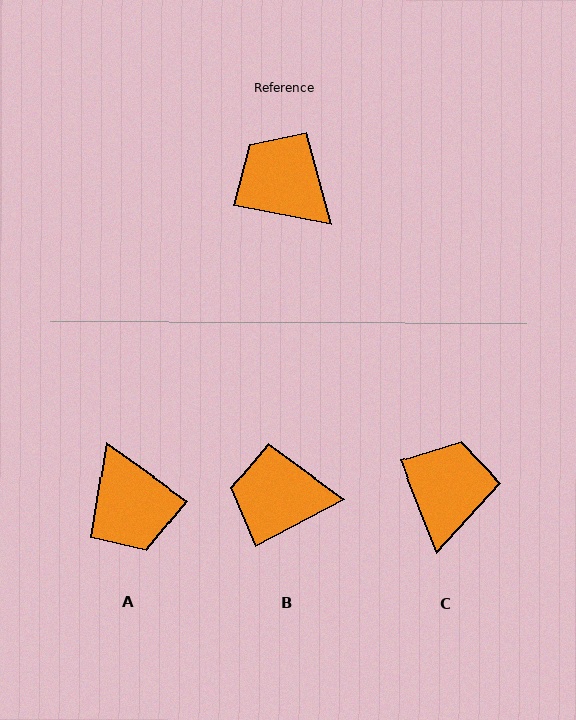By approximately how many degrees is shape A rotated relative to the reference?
Approximately 155 degrees counter-clockwise.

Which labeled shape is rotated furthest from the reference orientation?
A, about 155 degrees away.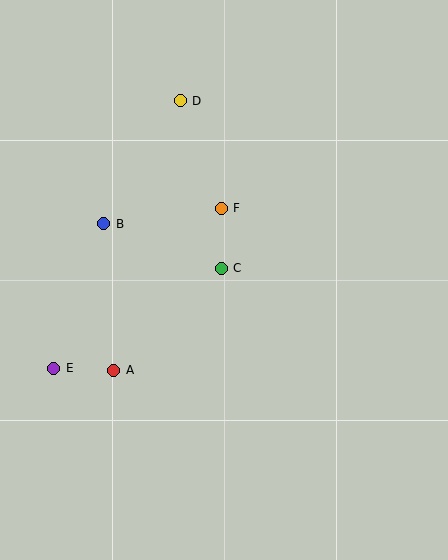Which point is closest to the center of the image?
Point C at (221, 268) is closest to the center.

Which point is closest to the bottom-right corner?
Point C is closest to the bottom-right corner.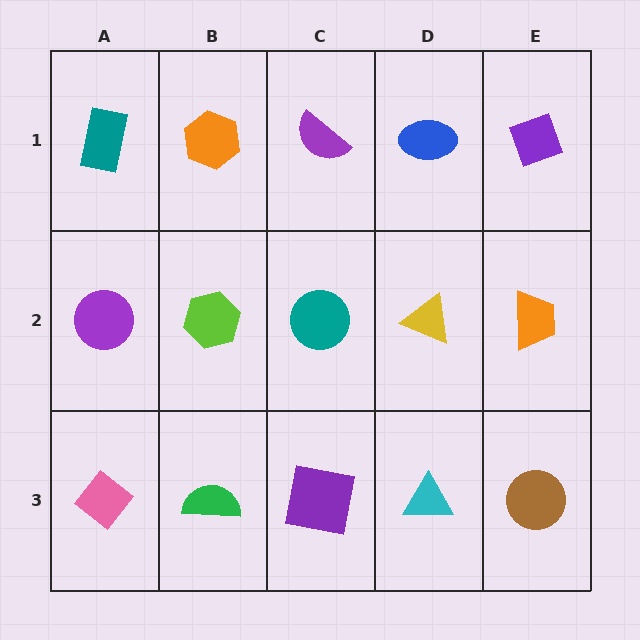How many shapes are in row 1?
5 shapes.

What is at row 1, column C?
A purple semicircle.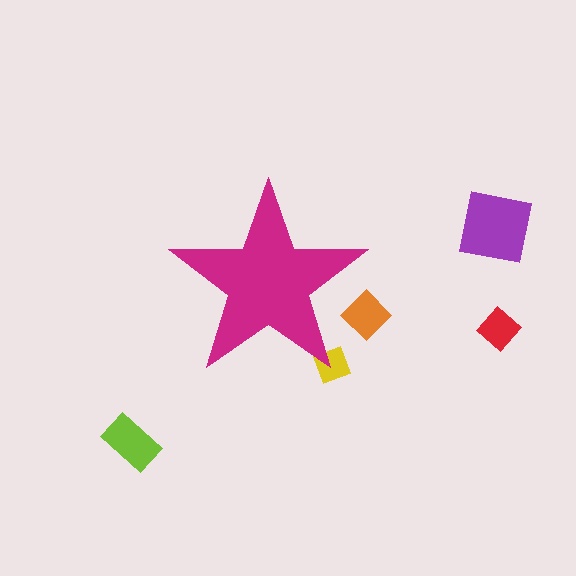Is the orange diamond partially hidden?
Yes, the orange diamond is partially hidden behind the magenta star.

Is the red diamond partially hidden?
No, the red diamond is fully visible.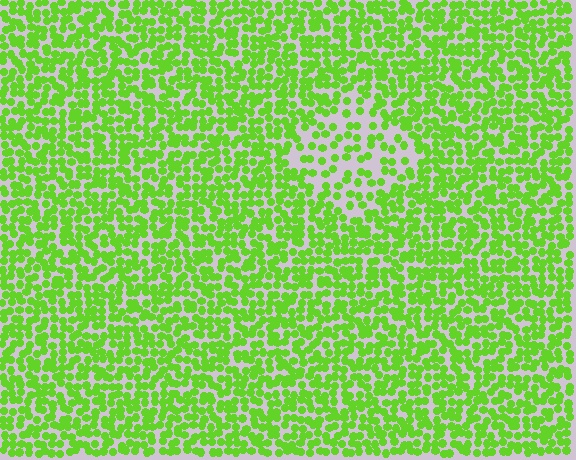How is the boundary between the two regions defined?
The boundary is defined by a change in element density (approximately 2.0x ratio). All elements are the same color, size, and shape.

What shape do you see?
I see a diamond.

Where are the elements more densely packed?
The elements are more densely packed outside the diamond boundary.